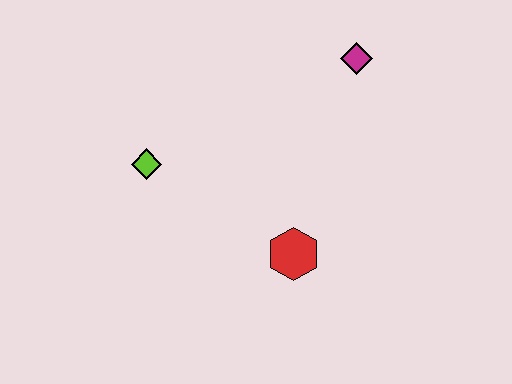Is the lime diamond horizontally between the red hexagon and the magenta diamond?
No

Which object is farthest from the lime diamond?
The magenta diamond is farthest from the lime diamond.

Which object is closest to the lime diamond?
The red hexagon is closest to the lime diamond.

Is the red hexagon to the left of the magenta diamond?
Yes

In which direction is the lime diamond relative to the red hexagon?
The lime diamond is to the left of the red hexagon.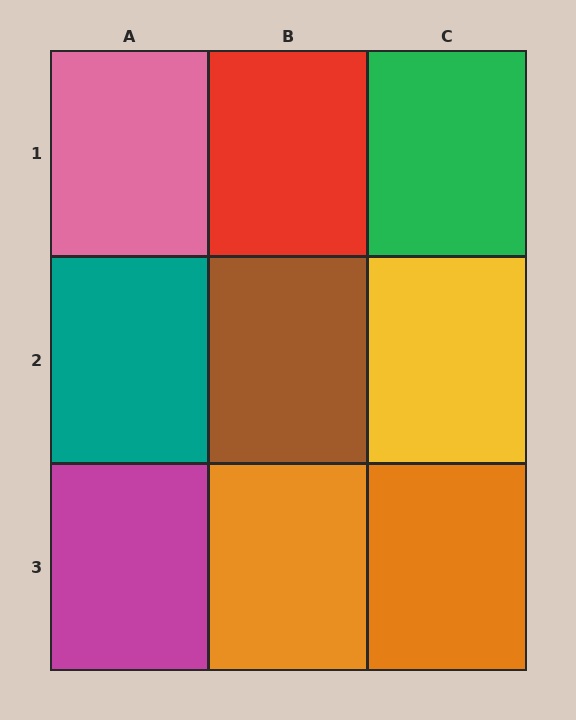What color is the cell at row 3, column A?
Magenta.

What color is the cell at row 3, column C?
Orange.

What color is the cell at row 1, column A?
Pink.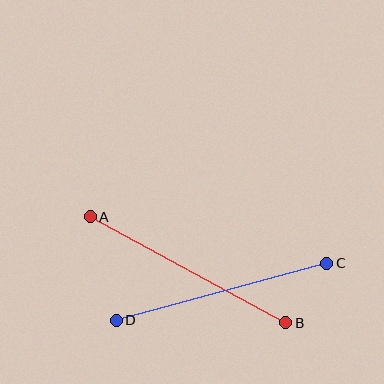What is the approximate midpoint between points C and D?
The midpoint is at approximately (221, 292) pixels.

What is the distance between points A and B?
The distance is approximately 222 pixels.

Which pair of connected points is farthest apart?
Points A and B are farthest apart.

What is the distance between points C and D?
The distance is approximately 218 pixels.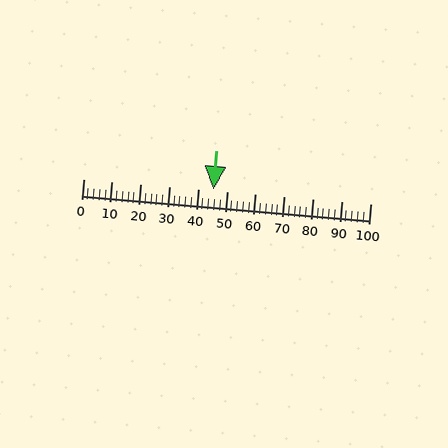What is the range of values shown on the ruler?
The ruler shows values from 0 to 100.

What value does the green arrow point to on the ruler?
The green arrow points to approximately 45.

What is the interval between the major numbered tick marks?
The major tick marks are spaced 10 units apart.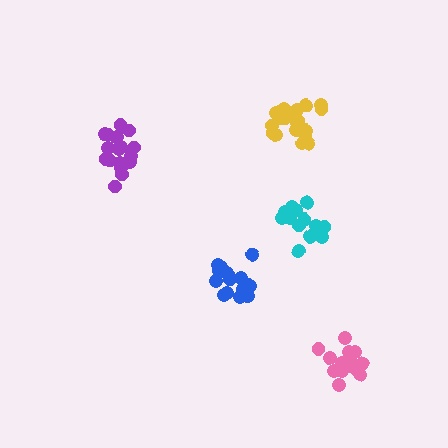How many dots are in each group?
Group 1: 16 dots, Group 2: 15 dots, Group 3: 17 dots, Group 4: 18 dots, Group 5: 20 dots (86 total).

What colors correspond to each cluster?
The clusters are colored: pink, cyan, blue, purple, yellow.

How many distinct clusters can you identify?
There are 5 distinct clusters.